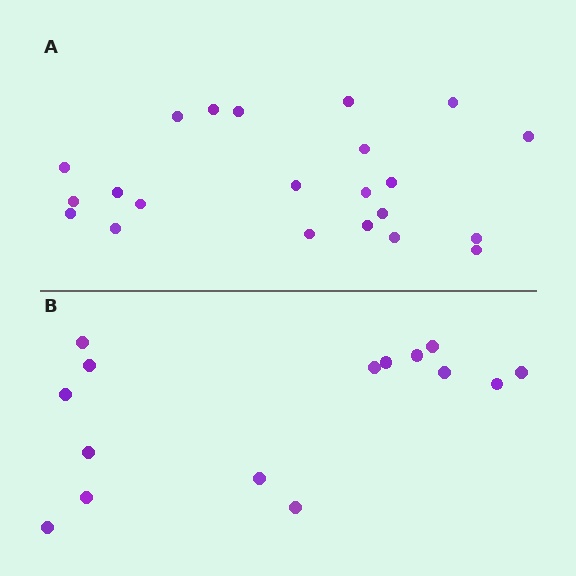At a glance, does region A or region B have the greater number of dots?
Region A (the top region) has more dots.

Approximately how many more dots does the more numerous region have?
Region A has roughly 8 or so more dots than region B.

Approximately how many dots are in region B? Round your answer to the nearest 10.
About 20 dots. (The exact count is 15, which rounds to 20.)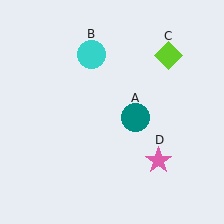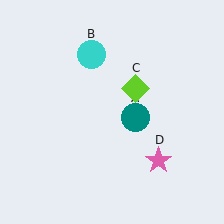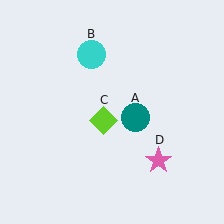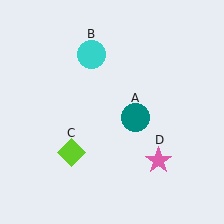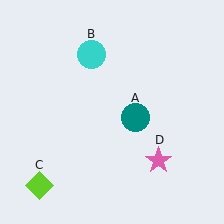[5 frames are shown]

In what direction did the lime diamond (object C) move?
The lime diamond (object C) moved down and to the left.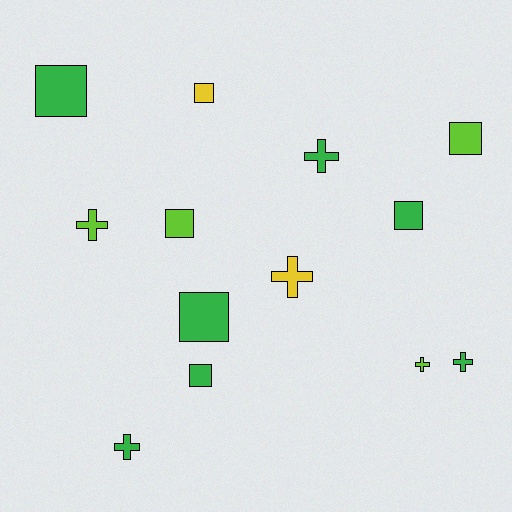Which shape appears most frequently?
Square, with 7 objects.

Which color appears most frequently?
Green, with 7 objects.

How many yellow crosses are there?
There is 1 yellow cross.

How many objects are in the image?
There are 13 objects.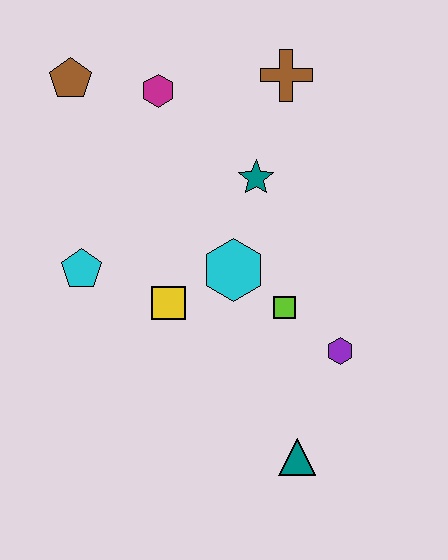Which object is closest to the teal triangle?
The purple hexagon is closest to the teal triangle.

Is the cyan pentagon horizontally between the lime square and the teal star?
No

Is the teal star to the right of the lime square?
No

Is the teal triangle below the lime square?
Yes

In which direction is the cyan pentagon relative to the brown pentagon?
The cyan pentagon is below the brown pentagon.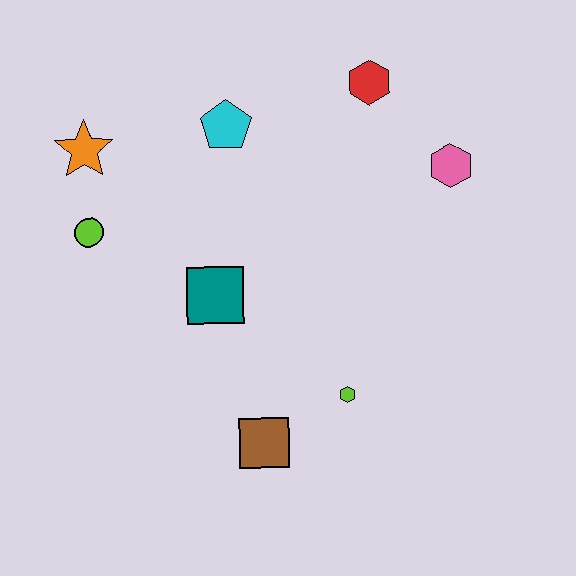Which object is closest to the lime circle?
The orange star is closest to the lime circle.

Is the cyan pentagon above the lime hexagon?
Yes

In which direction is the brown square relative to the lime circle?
The brown square is below the lime circle.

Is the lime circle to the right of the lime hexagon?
No